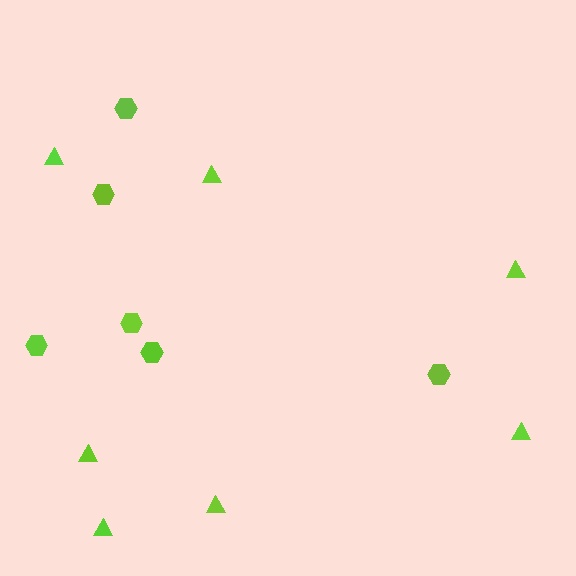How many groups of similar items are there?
There are 2 groups: one group of triangles (7) and one group of hexagons (6).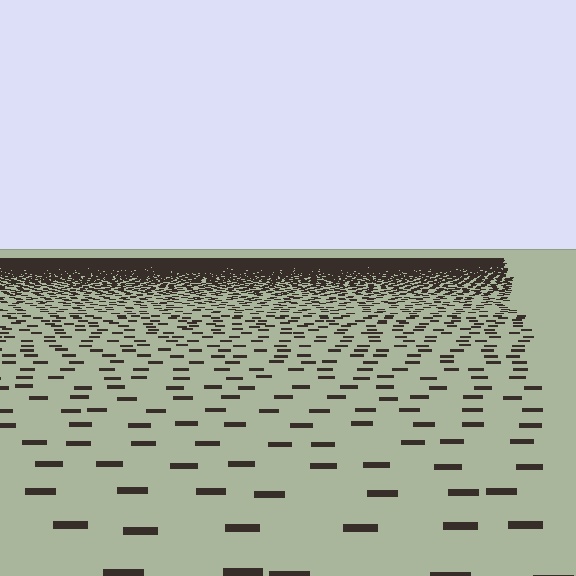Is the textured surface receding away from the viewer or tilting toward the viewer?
The surface is receding away from the viewer. Texture elements get smaller and denser toward the top.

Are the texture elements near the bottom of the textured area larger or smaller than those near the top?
Larger. Near the bottom, elements are closer to the viewer and appear at a bigger on-screen size.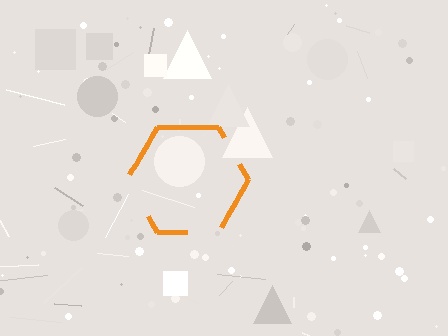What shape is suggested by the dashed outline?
The dashed outline suggests a hexagon.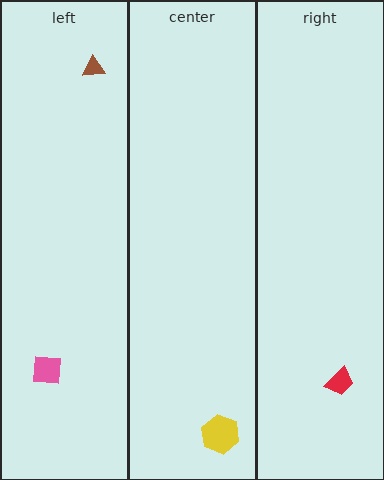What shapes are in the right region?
The red trapezoid.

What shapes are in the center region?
The yellow hexagon.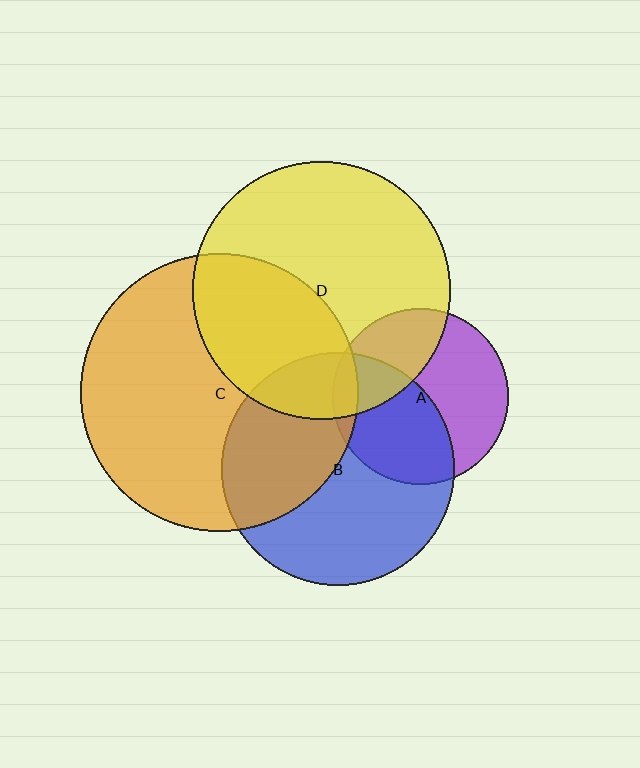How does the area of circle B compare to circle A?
Approximately 1.7 times.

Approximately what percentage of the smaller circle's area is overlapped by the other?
Approximately 20%.